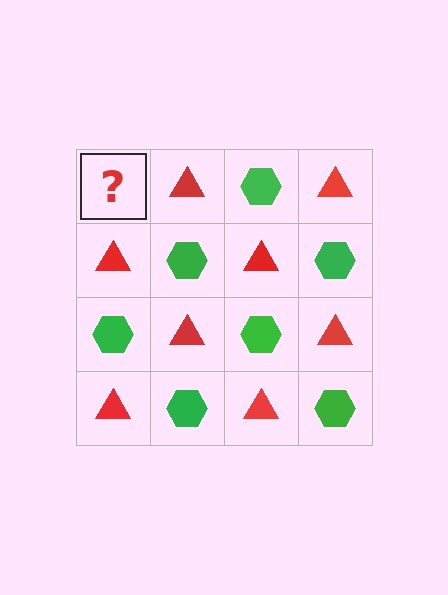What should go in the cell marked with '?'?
The missing cell should contain a green hexagon.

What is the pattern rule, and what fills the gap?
The rule is that it alternates green hexagon and red triangle in a checkerboard pattern. The gap should be filled with a green hexagon.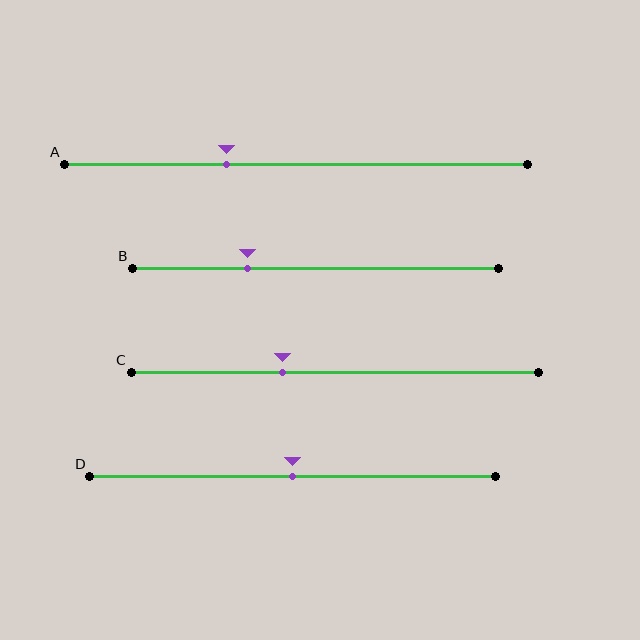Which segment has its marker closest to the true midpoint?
Segment D has its marker closest to the true midpoint.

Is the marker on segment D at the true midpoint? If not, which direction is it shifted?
Yes, the marker on segment D is at the true midpoint.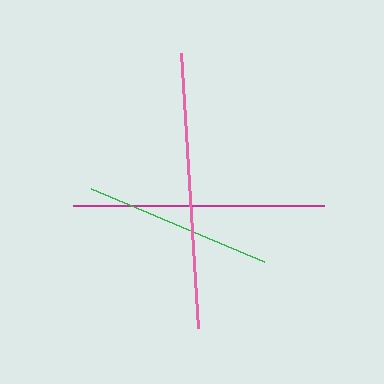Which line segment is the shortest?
The green line is the shortest at approximately 188 pixels.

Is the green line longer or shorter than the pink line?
The pink line is longer than the green line.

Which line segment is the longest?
The pink line is the longest at approximately 275 pixels.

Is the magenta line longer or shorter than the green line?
The magenta line is longer than the green line.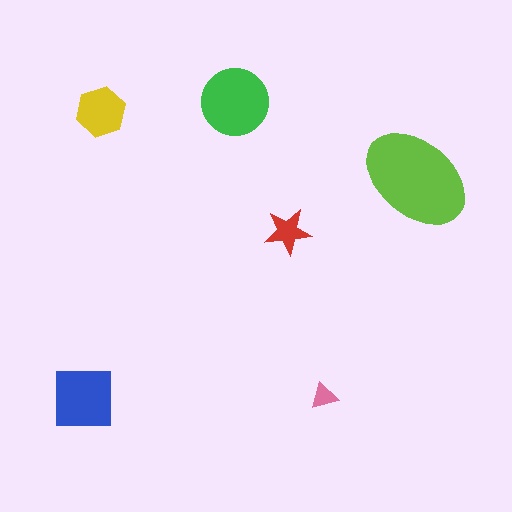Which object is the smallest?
The pink triangle.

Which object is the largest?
The lime ellipse.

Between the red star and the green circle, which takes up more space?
The green circle.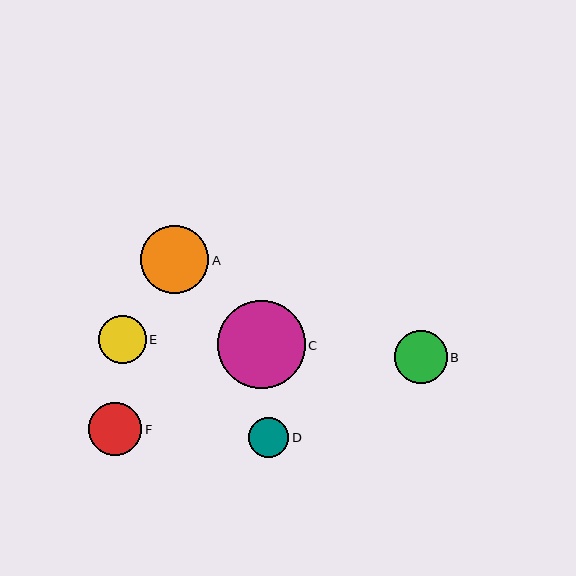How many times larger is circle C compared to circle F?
Circle C is approximately 1.6 times the size of circle F.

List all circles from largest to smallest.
From largest to smallest: C, A, F, B, E, D.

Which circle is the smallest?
Circle D is the smallest with a size of approximately 41 pixels.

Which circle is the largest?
Circle C is the largest with a size of approximately 88 pixels.